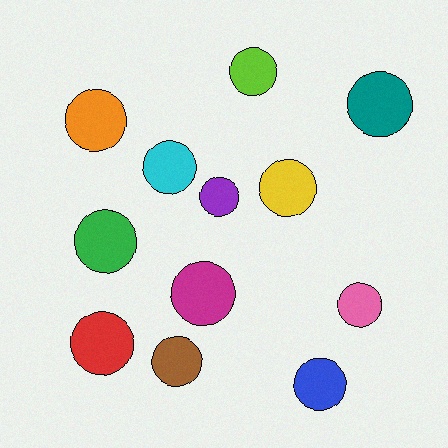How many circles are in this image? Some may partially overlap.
There are 12 circles.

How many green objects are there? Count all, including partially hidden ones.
There is 1 green object.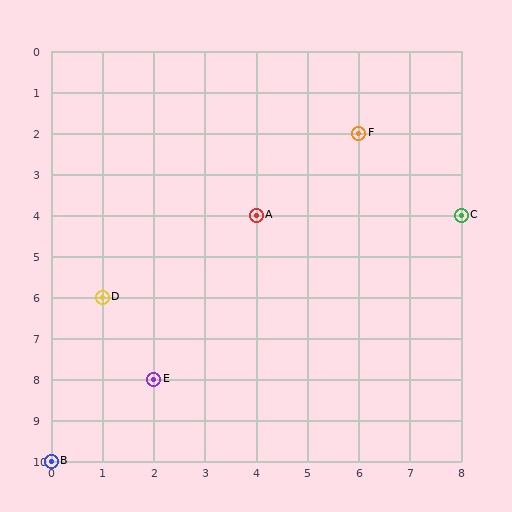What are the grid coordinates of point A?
Point A is at grid coordinates (4, 4).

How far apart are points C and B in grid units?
Points C and B are 8 columns and 6 rows apart (about 10.0 grid units diagonally).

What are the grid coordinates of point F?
Point F is at grid coordinates (6, 2).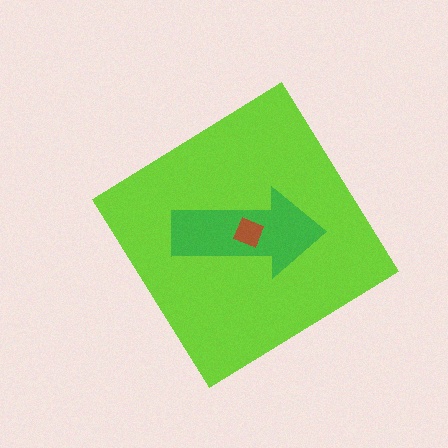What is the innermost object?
The brown square.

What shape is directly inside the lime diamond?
The green arrow.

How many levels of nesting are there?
3.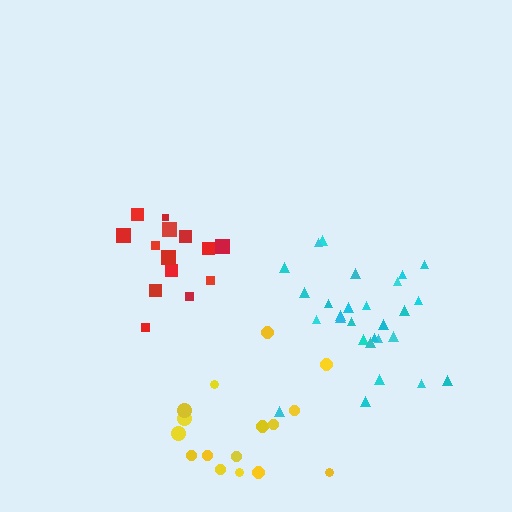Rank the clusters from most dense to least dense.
cyan, red, yellow.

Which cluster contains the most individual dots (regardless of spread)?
Cyan (28).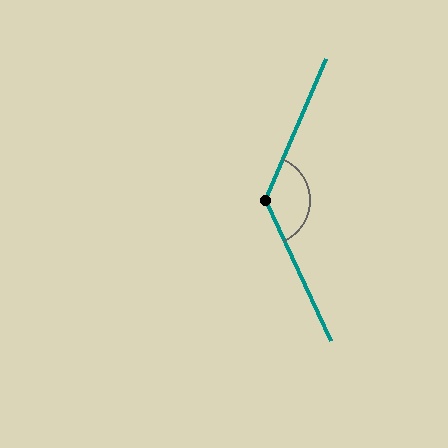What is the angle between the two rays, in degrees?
Approximately 132 degrees.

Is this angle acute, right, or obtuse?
It is obtuse.